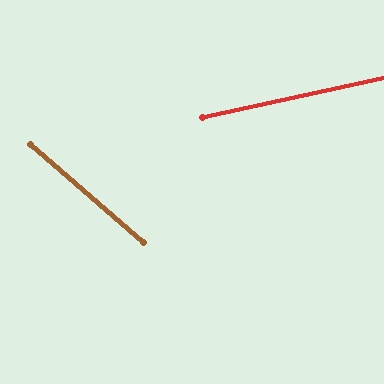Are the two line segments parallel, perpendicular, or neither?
Neither parallel nor perpendicular — they differ by about 53°.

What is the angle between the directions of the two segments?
Approximately 53 degrees.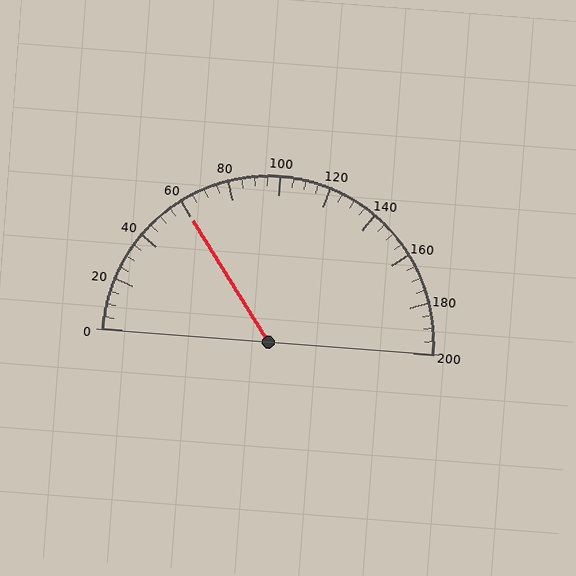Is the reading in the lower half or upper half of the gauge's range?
The reading is in the lower half of the range (0 to 200).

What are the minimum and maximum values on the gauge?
The gauge ranges from 0 to 200.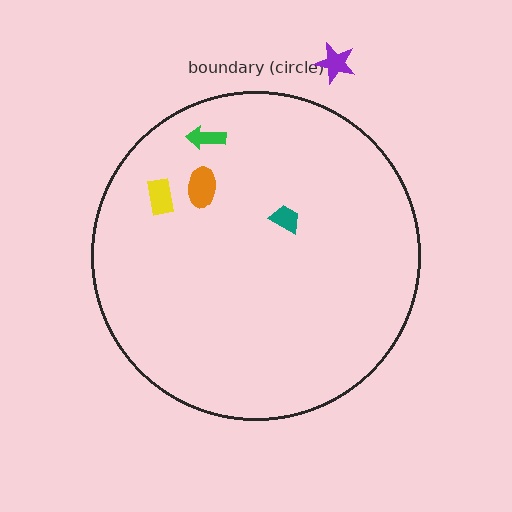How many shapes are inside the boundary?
4 inside, 1 outside.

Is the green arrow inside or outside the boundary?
Inside.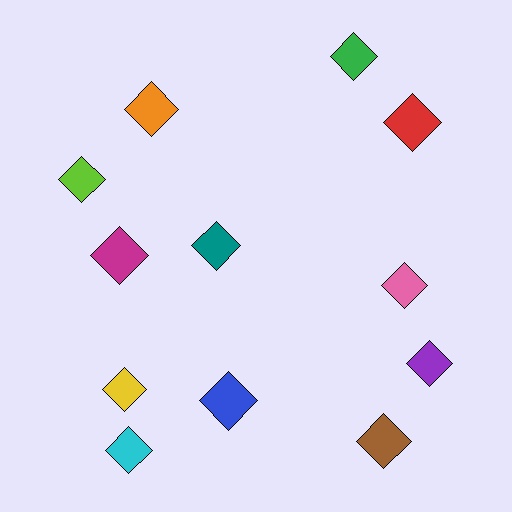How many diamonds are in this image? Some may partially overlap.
There are 12 diamonds.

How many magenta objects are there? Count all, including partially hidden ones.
There is 1 magenta object.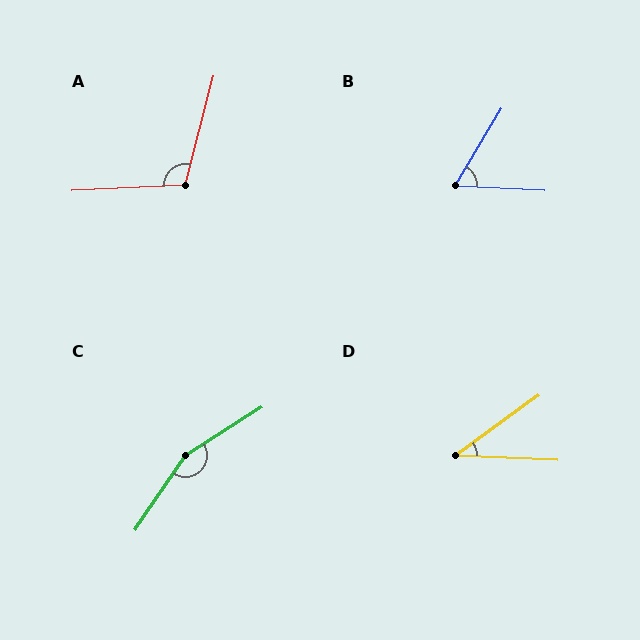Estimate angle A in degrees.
Approximately 107 degrees.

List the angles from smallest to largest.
D (38°), B (62°), A (107°), C (157°).